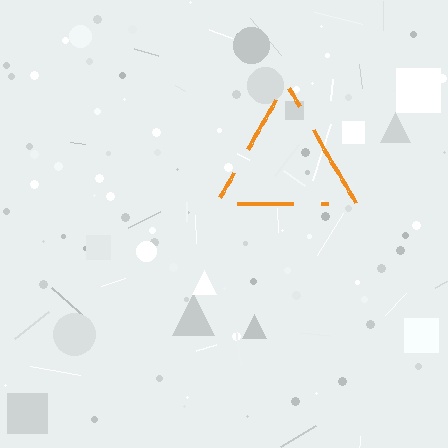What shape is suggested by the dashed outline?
The dashed outline suggests a triangle.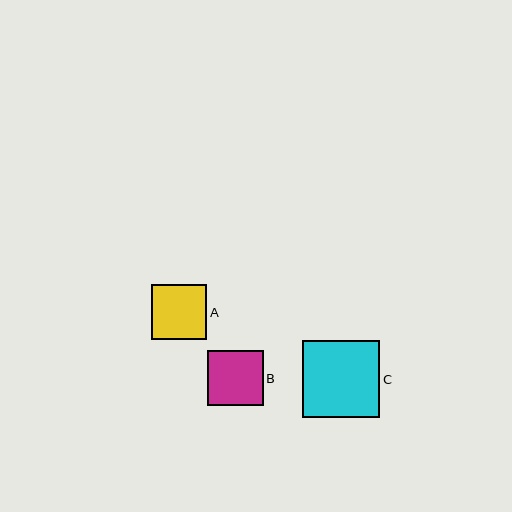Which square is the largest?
Square C is the largest with a size of approximately 77 pixels.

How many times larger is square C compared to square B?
Square C is approximately 1.4 times the size of square B.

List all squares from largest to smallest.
From largest to smallest: C, A, B.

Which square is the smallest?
Square B is the smallest with a size of approximately 55 pixels.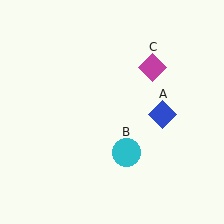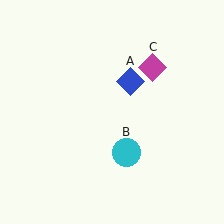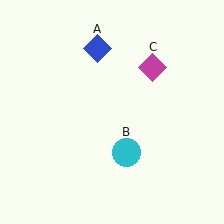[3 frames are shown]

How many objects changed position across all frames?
1 object changed position: blue diamond (object A).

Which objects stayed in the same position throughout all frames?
Cyan circle (object B) and magenta diamond (object C) remained stationary.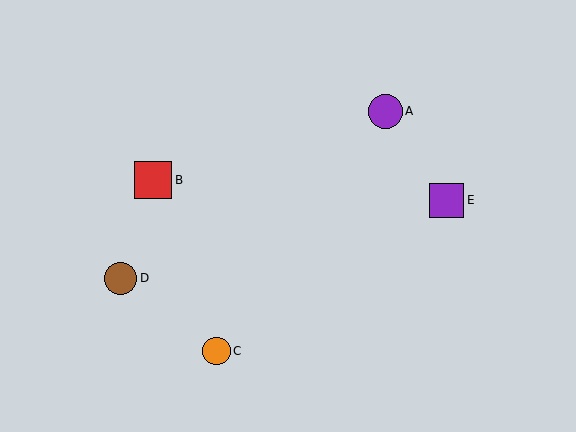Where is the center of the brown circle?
The center of the brown circle is at (120, 278).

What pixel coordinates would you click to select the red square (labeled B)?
Click at (153, 180) to select the red square B.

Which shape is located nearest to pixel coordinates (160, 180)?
The red square (labeled B) at (153, 180) is nearest to that location.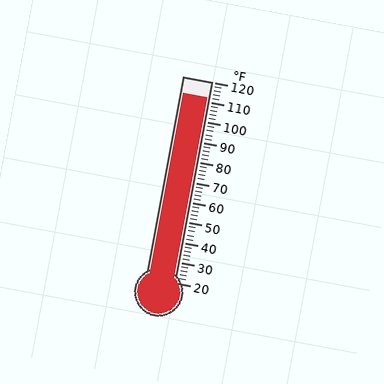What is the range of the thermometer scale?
The thermometer scale ranges from 20°F to 120°F.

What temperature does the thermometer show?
The thermometer shows approximately 112°F.